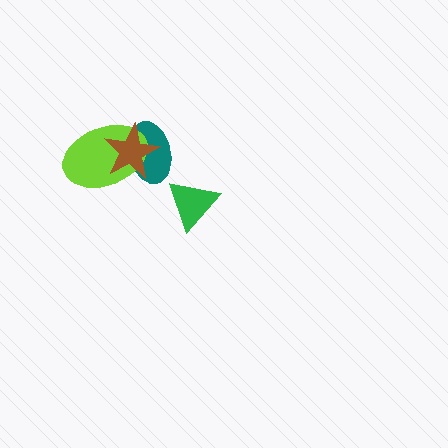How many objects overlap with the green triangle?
0 objects overlap with the green triangle.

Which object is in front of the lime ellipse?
The brown star is in front of the lime ellipse.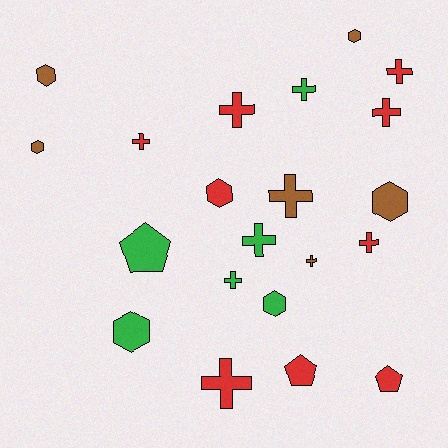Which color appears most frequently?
Red, with 9 objects.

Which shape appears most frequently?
Cross, with 11 objects.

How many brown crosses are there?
There are 2 brown crosses.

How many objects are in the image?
There are 21 objects.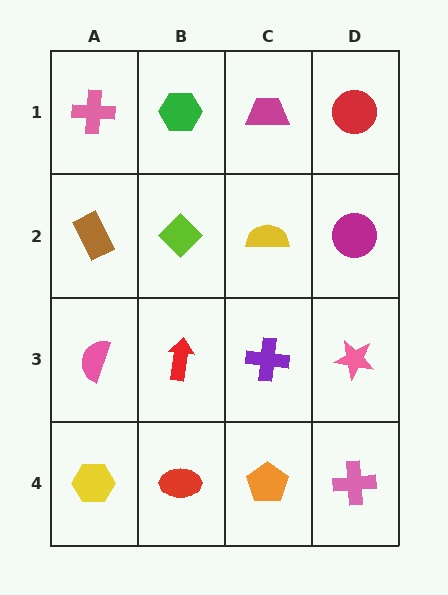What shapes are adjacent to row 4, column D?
A pink star (row 3, column D), an orange pentagon (row 4, column C).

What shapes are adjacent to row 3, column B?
A lime diamond (row 2, column B), a red ellipse (row 4, column B), a pink semicircle (row 3, column A), a purple cross (row 3, column C).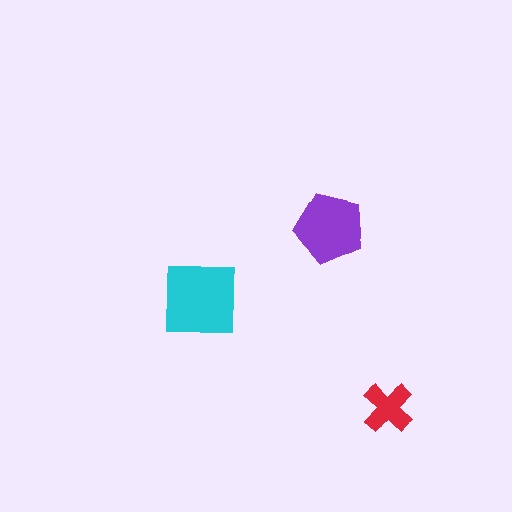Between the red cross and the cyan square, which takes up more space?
The cyan square.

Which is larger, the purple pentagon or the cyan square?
The cyan square.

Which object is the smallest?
The red cross.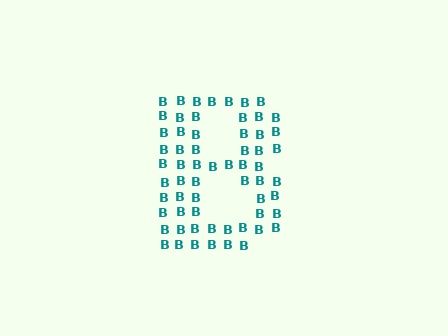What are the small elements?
The small elements are letter B's.